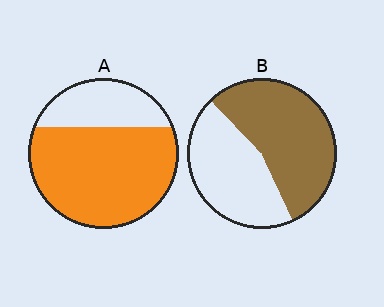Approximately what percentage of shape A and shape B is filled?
A is approximately 70% and B is approximately 55%.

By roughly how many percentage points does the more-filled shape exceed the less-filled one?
By roughly 15 percentage points (A over B).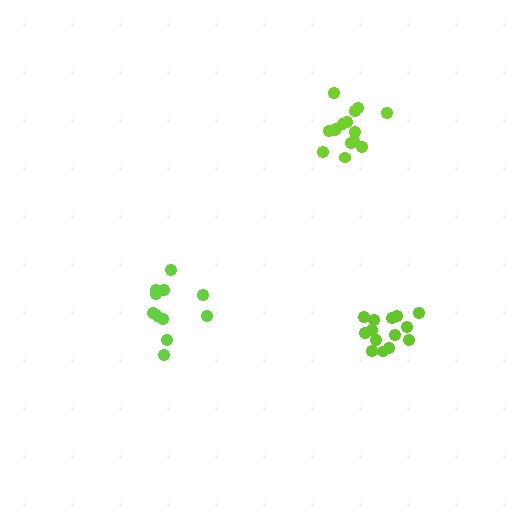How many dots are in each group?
Group 1: 11 dots, Group 2: 15 dots, Group 3: 14 dots (40 total).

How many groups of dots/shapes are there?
There are 3 groups.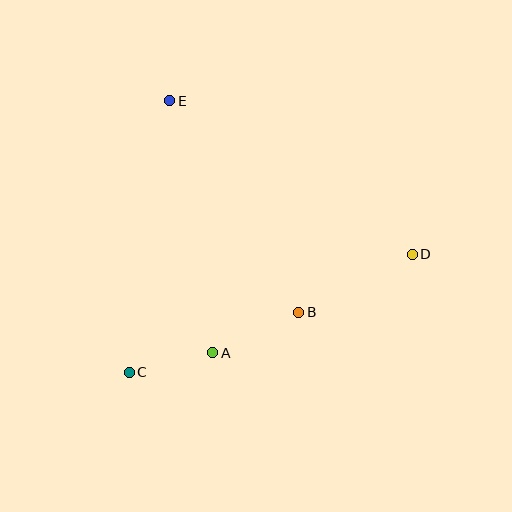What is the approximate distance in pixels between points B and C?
The distance between B and C is approximately 179 pixels.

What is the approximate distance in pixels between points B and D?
The distance between B and D is approximately 128 pixels.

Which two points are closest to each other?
Points A and C are closest to each other.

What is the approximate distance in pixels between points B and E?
The distance between B and E is approximately 248 pixels.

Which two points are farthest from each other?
Points C and D are farthest from each other.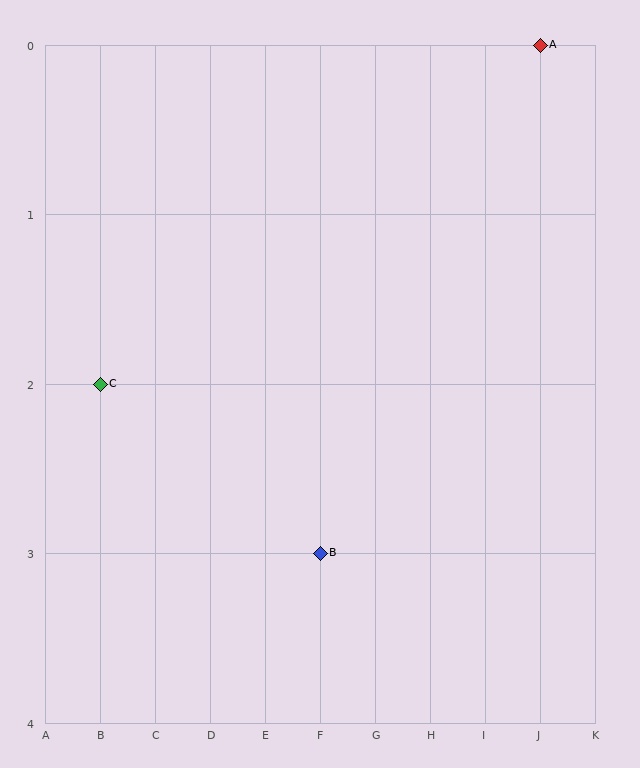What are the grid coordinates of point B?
Point B is at grid coordinates (F, 3).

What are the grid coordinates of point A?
Point A is at grid coordinates (J, 0).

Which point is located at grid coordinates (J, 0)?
Point A is at (J, 0).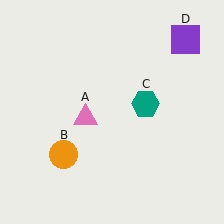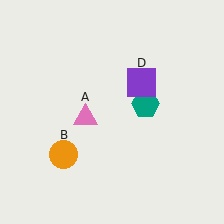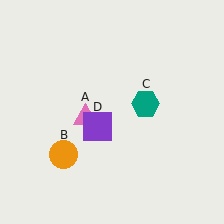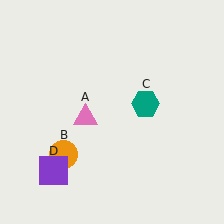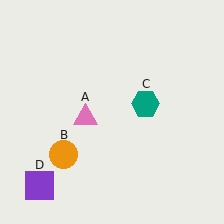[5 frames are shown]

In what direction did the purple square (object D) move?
The purple square (object D) moved down and to the left.